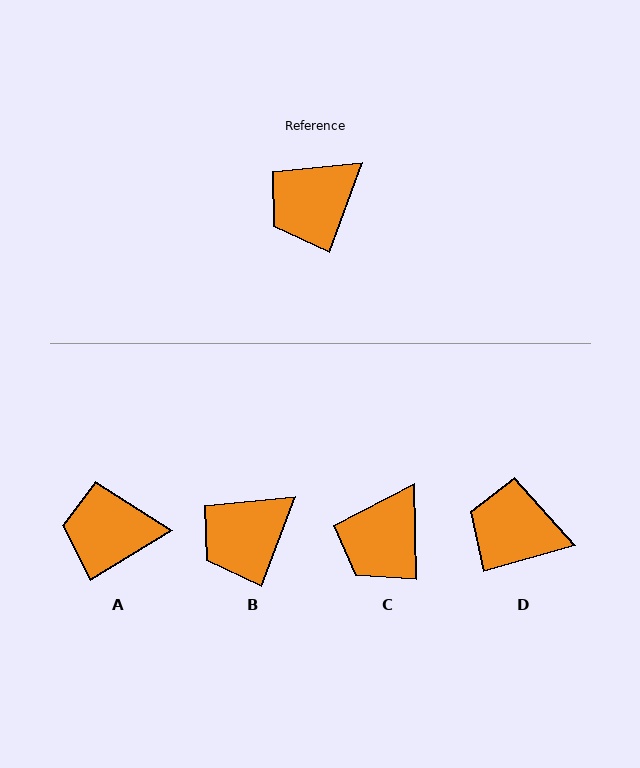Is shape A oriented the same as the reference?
No, it is off by about 38 degrees.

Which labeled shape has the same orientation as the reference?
B.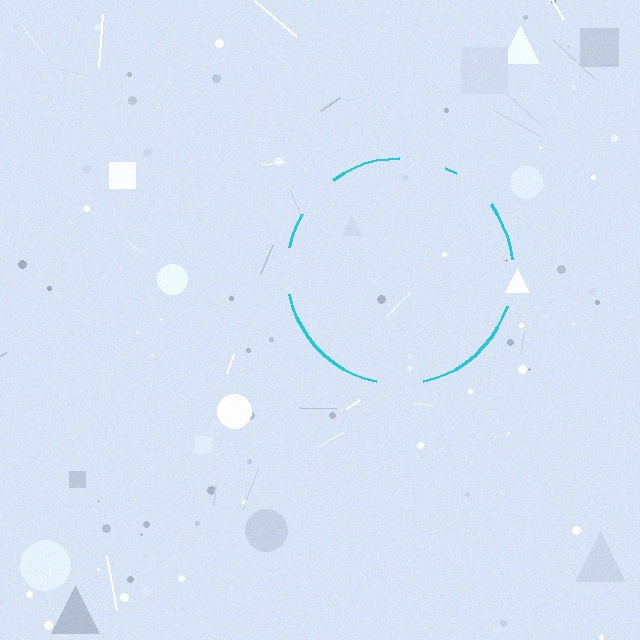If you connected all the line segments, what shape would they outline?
They would outline a circle.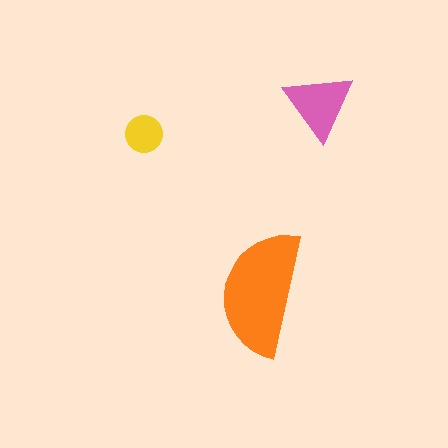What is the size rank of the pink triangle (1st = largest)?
2nd.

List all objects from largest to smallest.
The orange semicircle, the pink triangle, the yellow circle.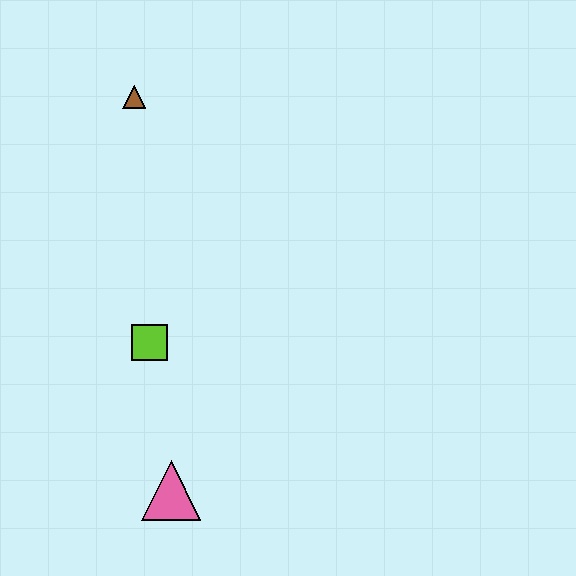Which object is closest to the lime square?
The pink triangle is closest to the lime square.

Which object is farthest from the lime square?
The brown triangle is farthest from the lime square.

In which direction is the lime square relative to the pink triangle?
The lime square is above the pink triangle.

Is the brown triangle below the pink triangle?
No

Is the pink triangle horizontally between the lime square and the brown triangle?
No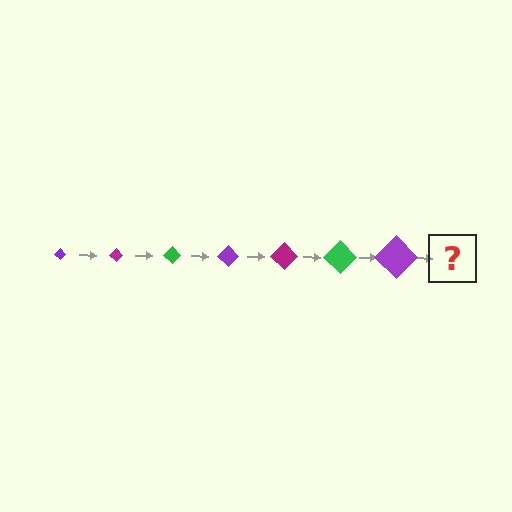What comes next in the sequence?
The next element should be a magenta diamond, larger than the previous one.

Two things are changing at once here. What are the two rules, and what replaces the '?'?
The two rules are that the diamond grows larger each step and the color cycles through purple, magenta, and green. The '?' should be a magenta diamond, larger than the previous one.